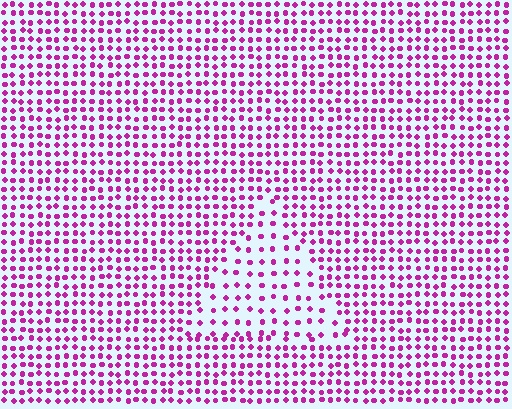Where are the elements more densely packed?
The elements are more densely packed outside the triangle boundary.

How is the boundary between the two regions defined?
The boundary is defined by a change in element density (approximately 1.9x ratio). All elements are the same color, size, and shape.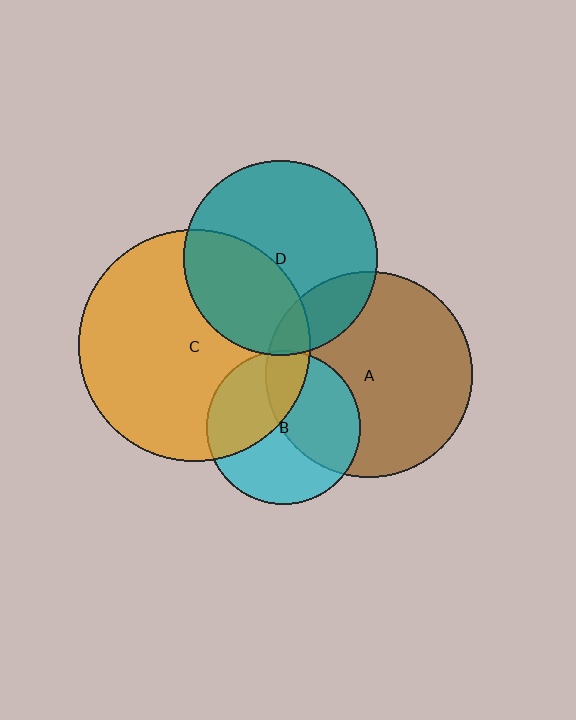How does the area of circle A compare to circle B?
Approximately 1.8 times.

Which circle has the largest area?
Circle C (orange).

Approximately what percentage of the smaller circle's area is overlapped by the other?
Approximately 15%.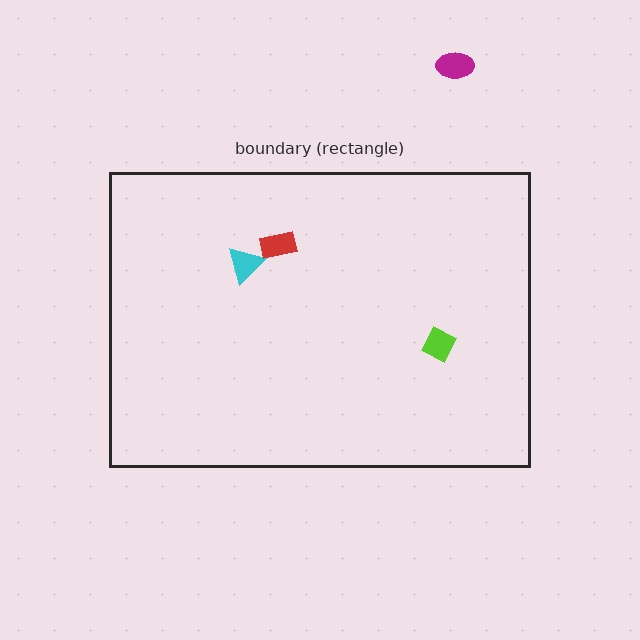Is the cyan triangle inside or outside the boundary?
Inside.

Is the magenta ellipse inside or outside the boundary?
Outside.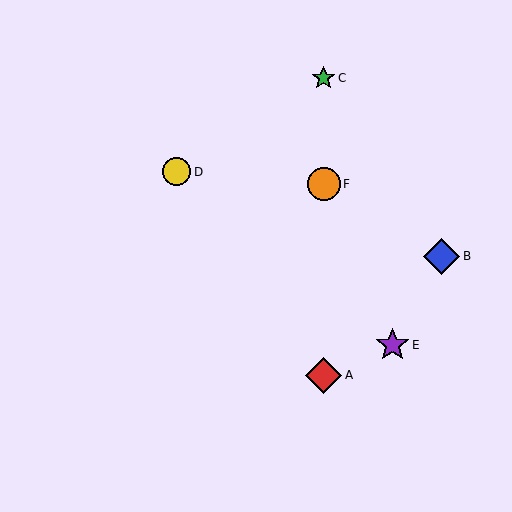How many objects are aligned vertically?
3 objects (A, C, F) are aligned vertically.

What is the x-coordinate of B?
Object B is at x≈441.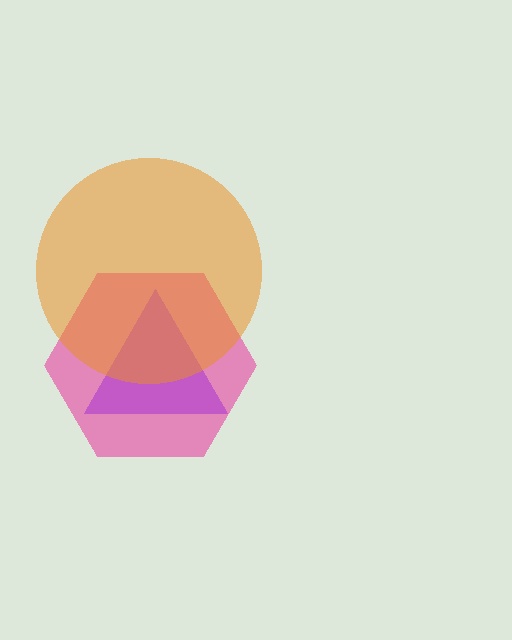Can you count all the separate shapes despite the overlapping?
Yes, there are 3 separate shapes.